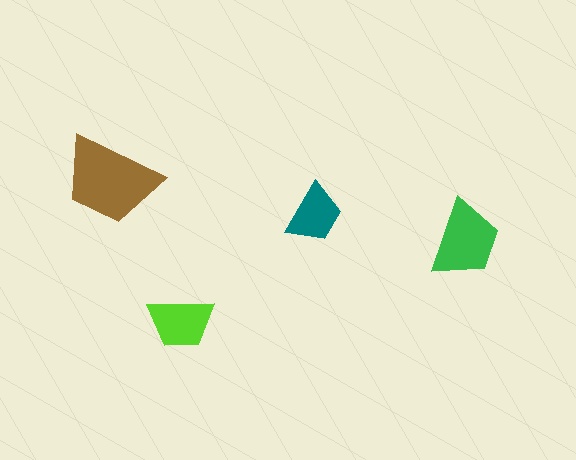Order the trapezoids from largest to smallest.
the brown one, the green one, the lime one, the teal one.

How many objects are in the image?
There are 4 objects in the image.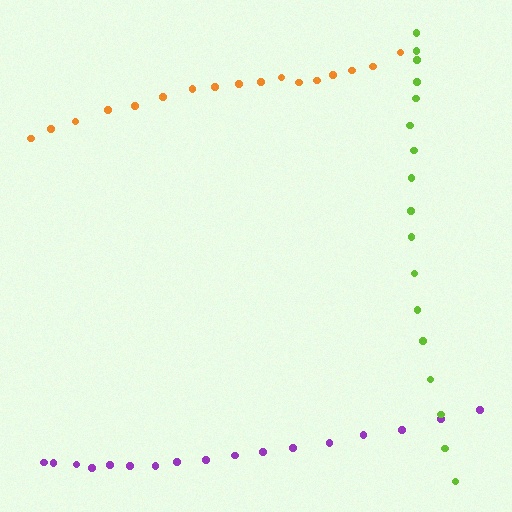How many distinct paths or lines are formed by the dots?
There are 3 distinct paths.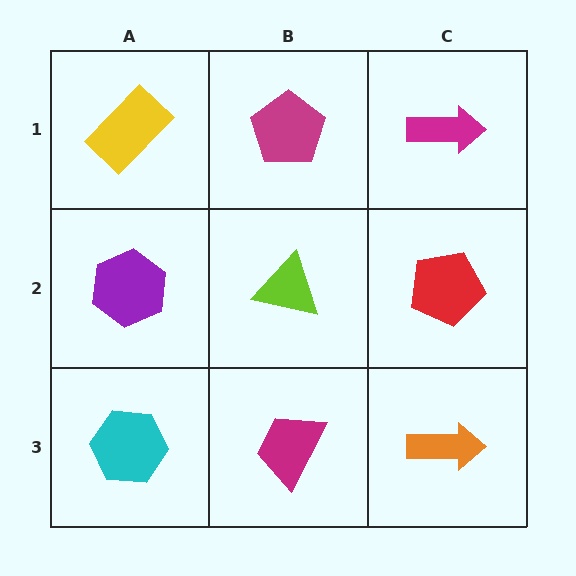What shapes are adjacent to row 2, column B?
A magenta pentagon (row 1, column B), a magenta trapezoid (row 3, column B), a purple hexagon (row 2, column A), a red pentagon (row 2, column C).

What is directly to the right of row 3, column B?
An orange arrow.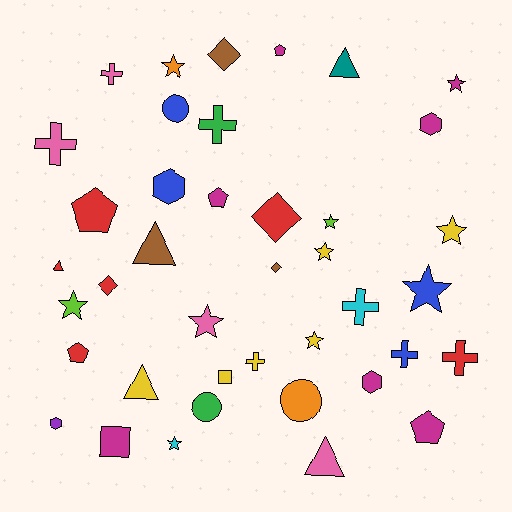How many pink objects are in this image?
There are 4 pink objects.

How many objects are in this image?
There are 40 objects.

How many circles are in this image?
There are 3 circles.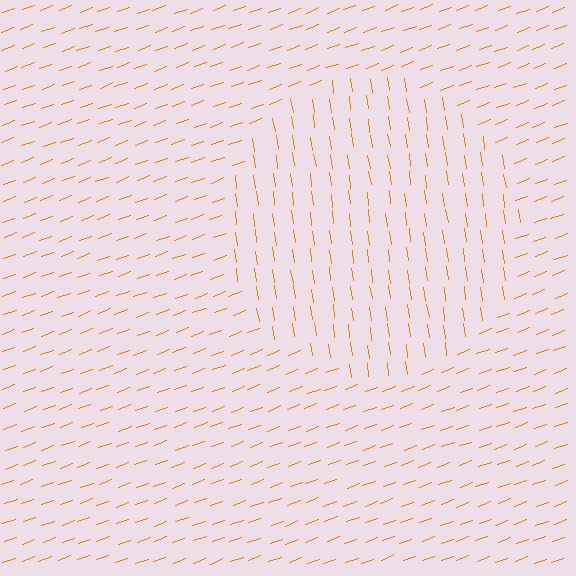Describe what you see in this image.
The image is filled with small orange line segments. A circle region in the image has lines oriented differently from the surrounding lines, creating a visible texture boundary.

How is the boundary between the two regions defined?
The boundary is defined purely by a change in line orientation (approximately 78 degrees difference). All lines are the same color and thickness.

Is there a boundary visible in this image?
Yes, there is a texture boundary formed by a change in line orientation.